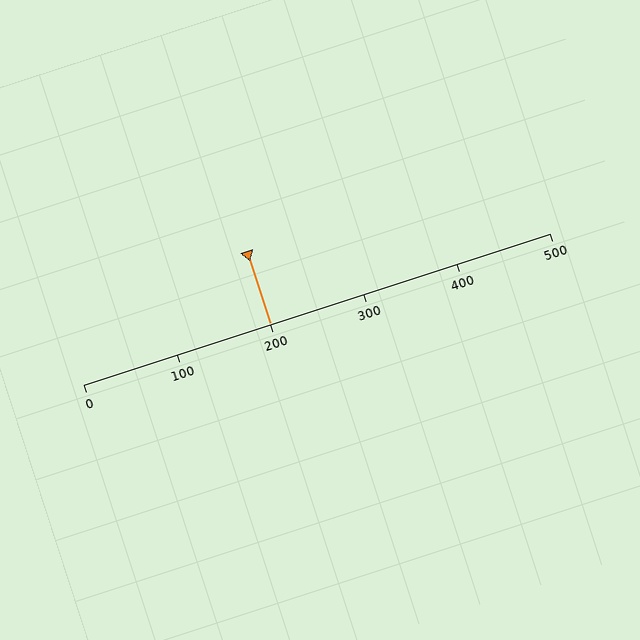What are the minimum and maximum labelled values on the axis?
The axis runs from 0 to 500.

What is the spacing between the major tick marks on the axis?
The major ticks are spaced 100 apart.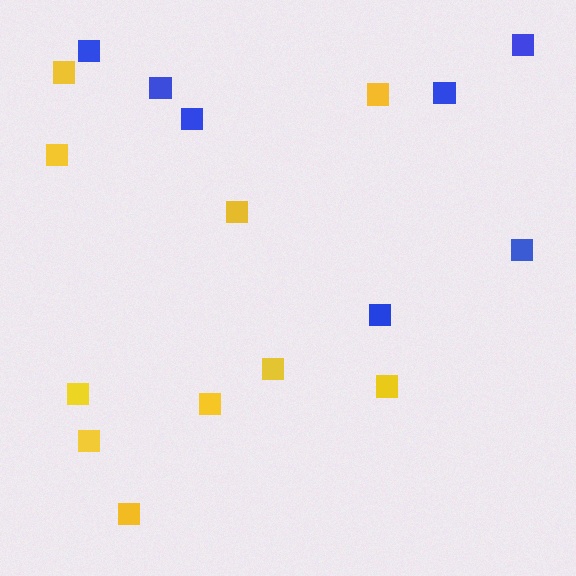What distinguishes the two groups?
There are 2 groups: one group of blue squares (7) and one group of yellow squares (10).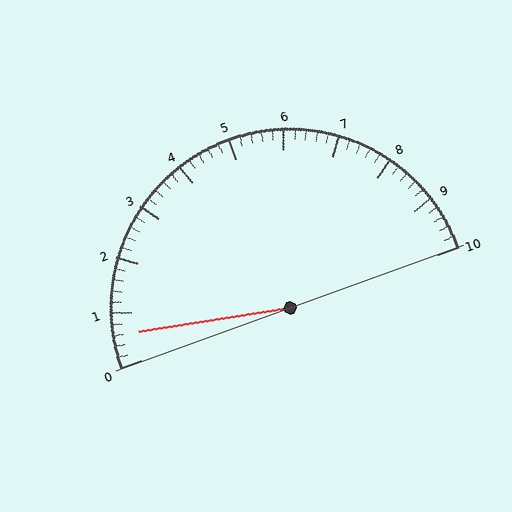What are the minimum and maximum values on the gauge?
The gauge ranges from 0 to 10.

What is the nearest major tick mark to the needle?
The nearest major tick mark is 1.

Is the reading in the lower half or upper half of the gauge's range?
The reading is in the lower half of the range (0 to 10).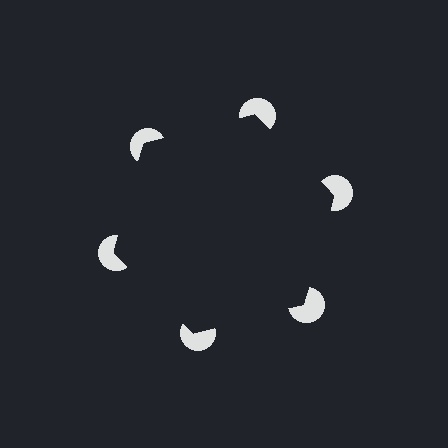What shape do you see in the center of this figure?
An illusory hexagon — its edges are inferred from the aligned wedge cuts in the pac-man discs, not physically drawn.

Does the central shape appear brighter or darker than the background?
It typically appears slightly darker than the background, even though no actual brightness change is drawn.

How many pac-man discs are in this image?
There are 6 — one at each vertex of the illusory hexagon.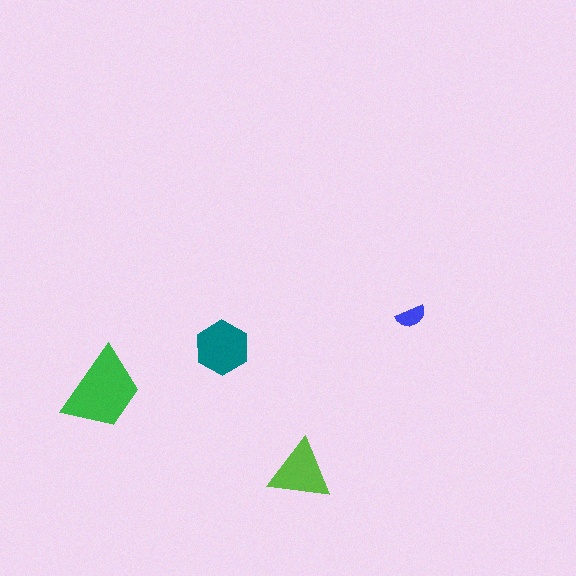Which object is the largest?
The green trapezoid.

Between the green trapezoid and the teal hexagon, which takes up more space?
The green trapezoid.